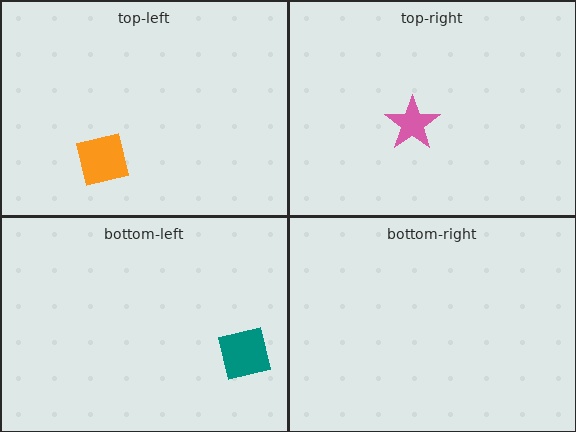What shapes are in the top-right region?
The pink star.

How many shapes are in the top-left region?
1.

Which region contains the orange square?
The top-left region.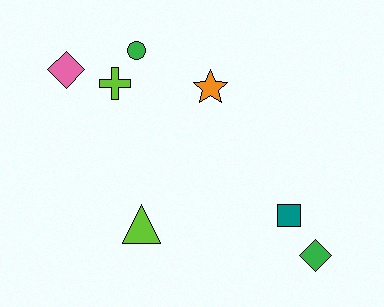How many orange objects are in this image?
There is 1 orange object.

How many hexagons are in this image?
There are no hexagons.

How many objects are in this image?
There are 7 objects.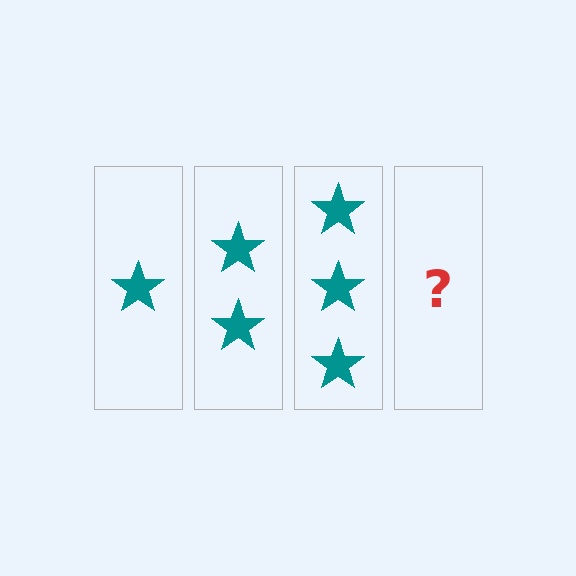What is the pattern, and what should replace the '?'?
The pattern is that each step adds one more star. The '?' should be 4 stars.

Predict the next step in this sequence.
The next step is 4 stars.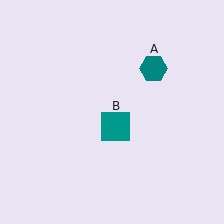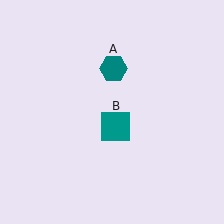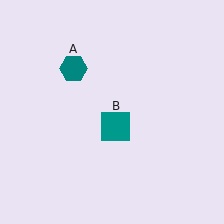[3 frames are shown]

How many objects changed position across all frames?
1 object changed position: teal hexagon (object A).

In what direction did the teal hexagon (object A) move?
The teal hexagon (object A) moved left.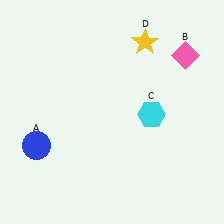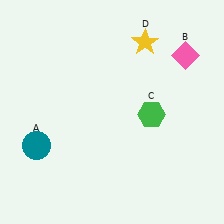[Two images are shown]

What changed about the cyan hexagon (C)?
In Image 1, C is cyan. In Image 2, it changed to green.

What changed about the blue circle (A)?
In Image 1, A is blue. In Image 2, it changed to teal.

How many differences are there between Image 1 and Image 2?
There are 2 differences between the two images.